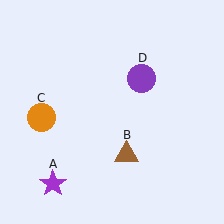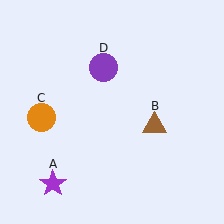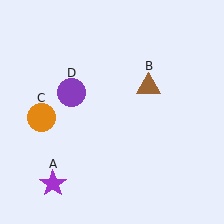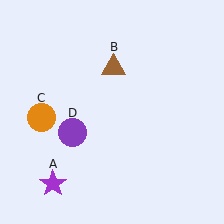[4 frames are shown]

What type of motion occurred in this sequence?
The brown triangle (object B), purple circle (object D) rotated counterclockwise around the center of the scene.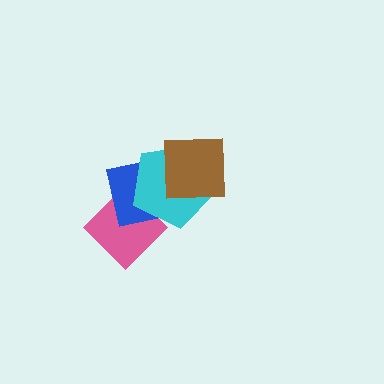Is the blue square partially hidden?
Yes, it is partially covered by another shape.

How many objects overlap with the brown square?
2 objects overlap with the brown square.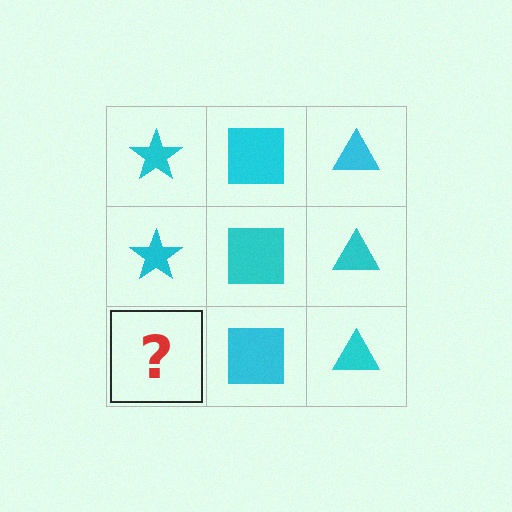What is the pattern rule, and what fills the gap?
The rule is that each column has a consistent shape. The gap should be filled with a cyan star.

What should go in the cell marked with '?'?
The missing cell should contain a cyan star.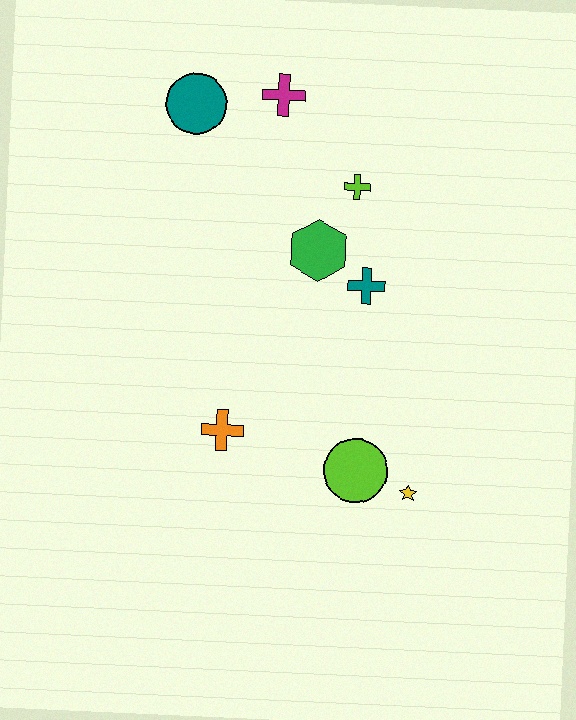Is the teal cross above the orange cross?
Yes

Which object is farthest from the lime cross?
The yellow star is farthest from the lime cross.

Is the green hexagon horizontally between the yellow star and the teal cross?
No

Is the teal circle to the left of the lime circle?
Yes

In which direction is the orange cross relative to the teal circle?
The orange cross is below the teal circle.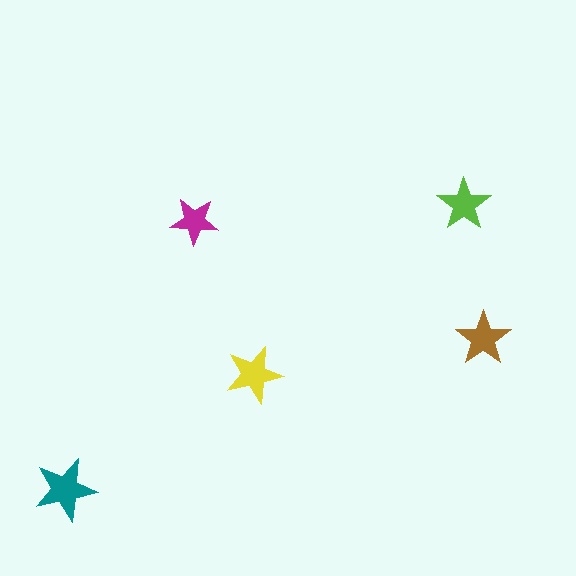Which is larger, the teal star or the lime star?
The teal one.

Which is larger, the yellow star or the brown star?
The yellow one.